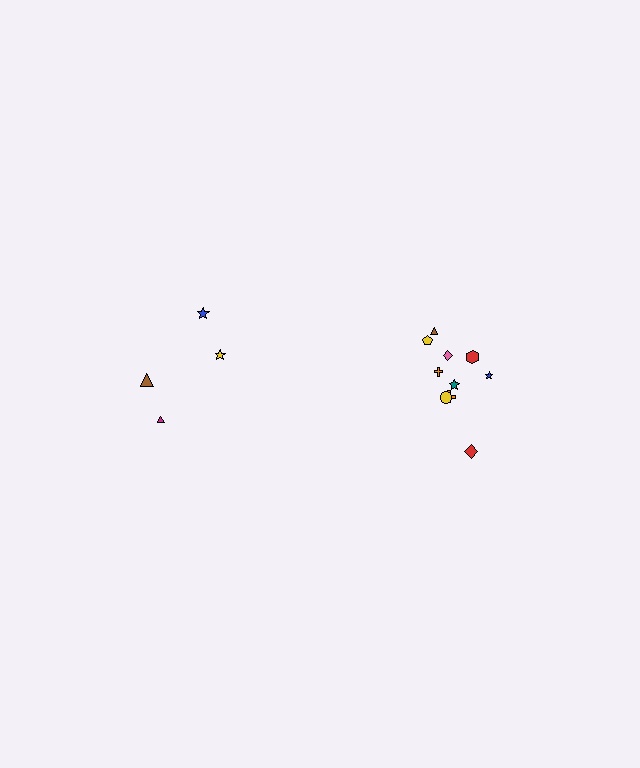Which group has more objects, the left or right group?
The right group.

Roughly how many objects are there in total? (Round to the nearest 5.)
Roughly 15 objects in total.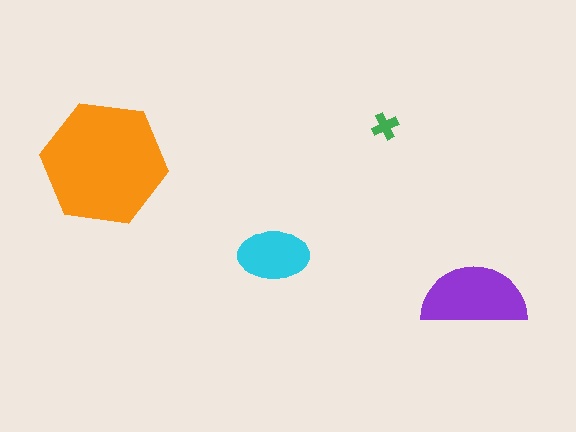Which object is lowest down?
The purple semicircle is bottommost.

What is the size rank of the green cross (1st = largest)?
4th.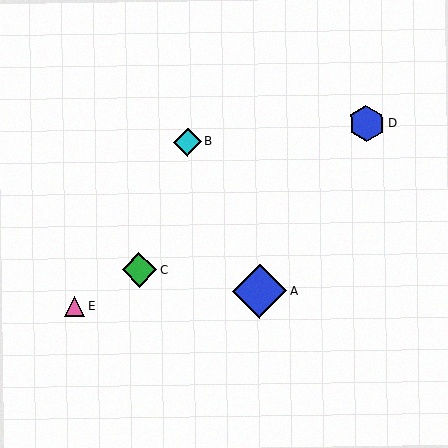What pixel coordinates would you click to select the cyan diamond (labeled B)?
Click at (187, 142) to select the cyan diamond B.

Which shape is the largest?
The blue diamond (labeled A) is the largest.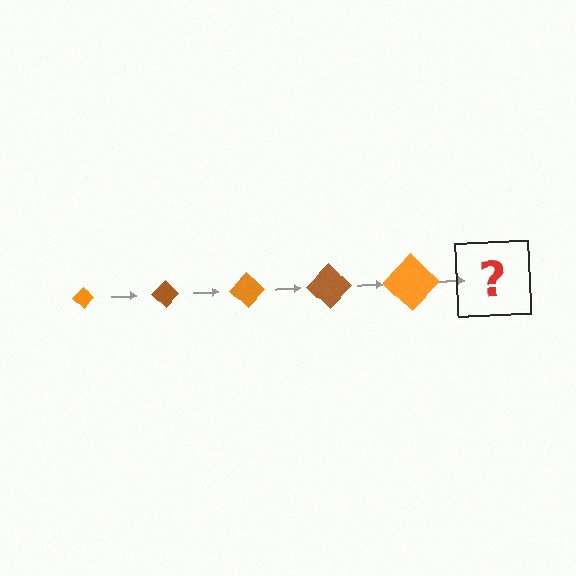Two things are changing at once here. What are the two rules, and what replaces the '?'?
The two rules are that the diamond grows larger each step and the color cycles through orange and brown. The '?' should be a brown diamond, larger than the previous one.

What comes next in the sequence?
The next element should be a brown diamond, larger than the previous one.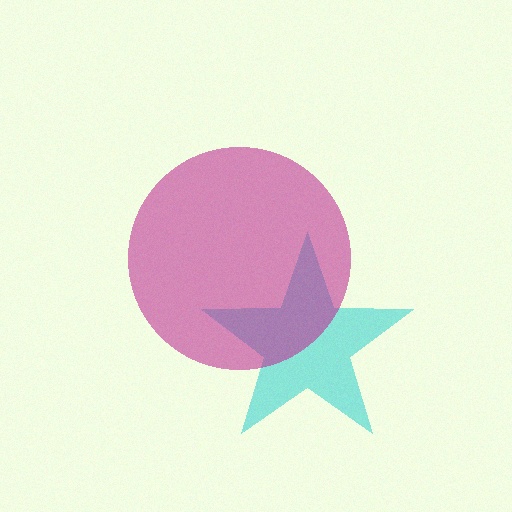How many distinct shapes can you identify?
There are 2 distinct shapes: a cyan star, a magenta circle.